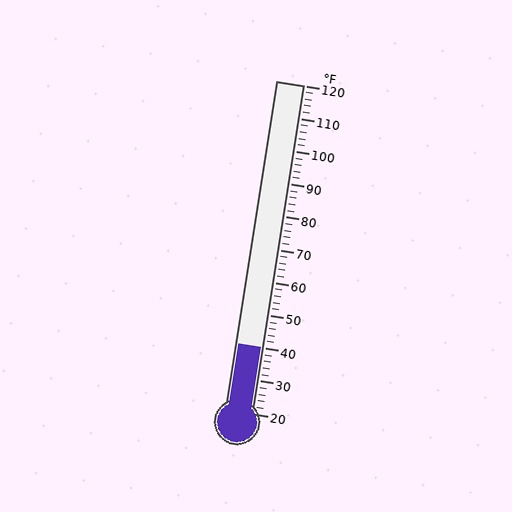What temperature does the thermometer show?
The thermometer shows approximately 40°F.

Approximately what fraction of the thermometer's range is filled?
The thermometer is filled to approximately 20% of its range.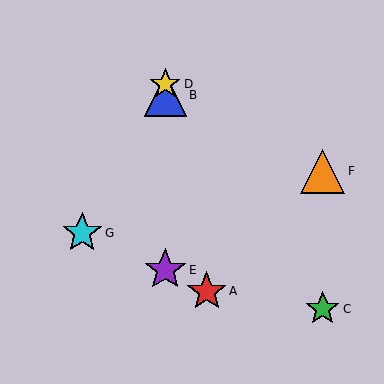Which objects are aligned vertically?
Objects B, D, E are aligned vertically.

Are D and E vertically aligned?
Yes, both are at x≈165.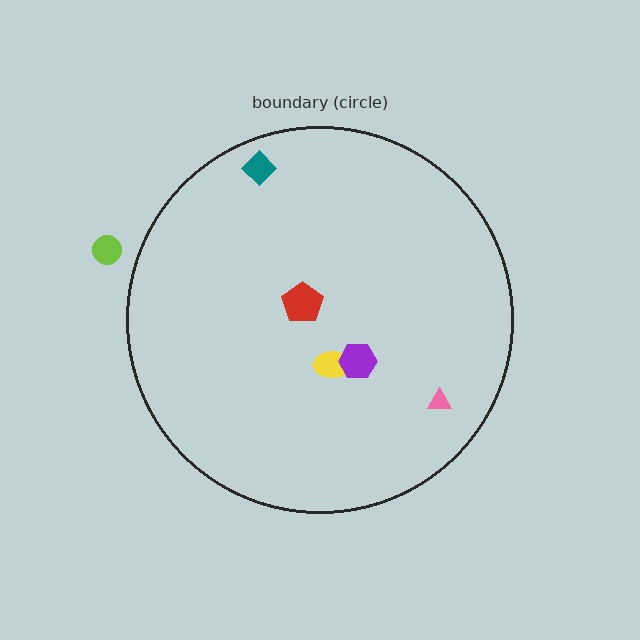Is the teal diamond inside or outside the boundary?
Inside.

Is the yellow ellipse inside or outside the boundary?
Inside.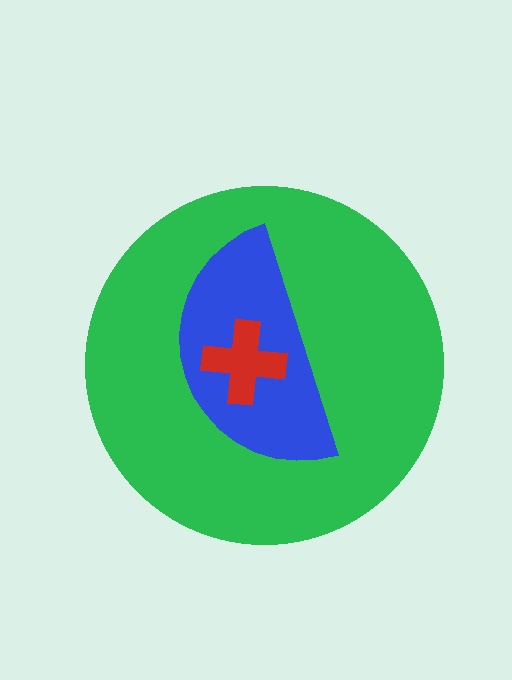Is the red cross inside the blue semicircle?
Yes.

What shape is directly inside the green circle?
The blue semicircle.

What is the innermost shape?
The red cross.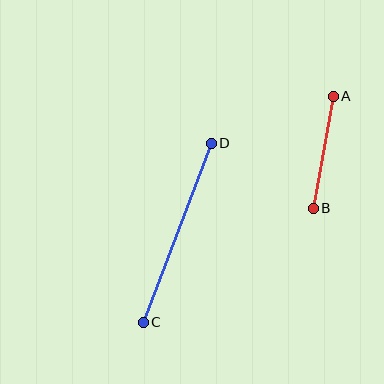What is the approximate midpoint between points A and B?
The midpoint is at approximately (323, 152) pixels.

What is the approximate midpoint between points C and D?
The midpoint is at approximately (177, 233) pixels.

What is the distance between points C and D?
The distance is approximately 192 pixels.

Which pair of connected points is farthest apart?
Points C and D are farthest apart.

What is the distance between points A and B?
The distance is approximately 114 pixels.